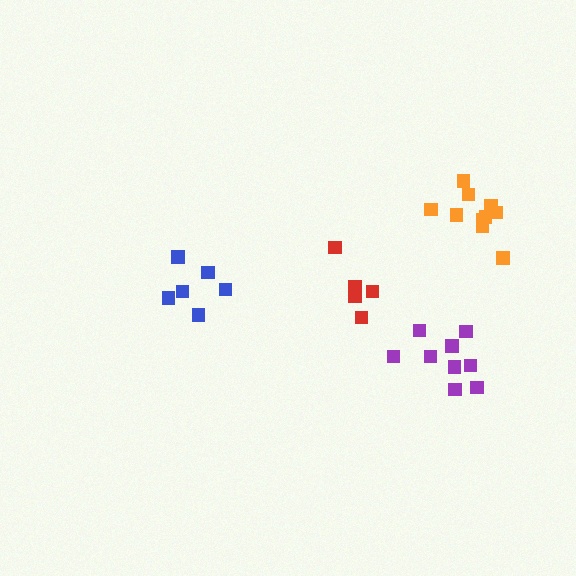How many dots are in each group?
Group 1: 5 dots, Group 2: 6 dots, Group 3: 11 dots, Group 4: 9 dots (31 total).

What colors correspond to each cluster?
The clusters are colored: red, blue, orange, purple.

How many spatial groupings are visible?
There are 4 spatial groupings.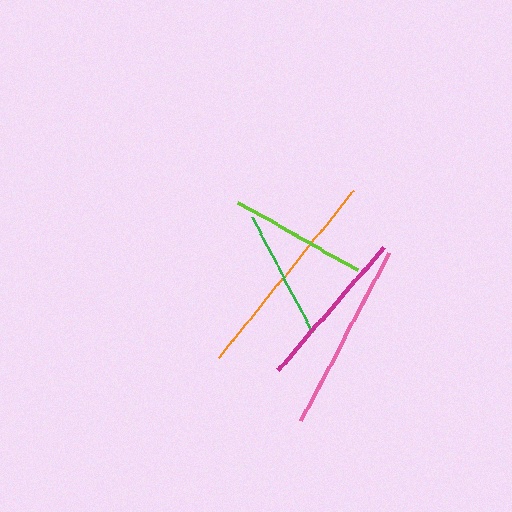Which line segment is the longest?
The orange line is the longest at approximately 215 pixels.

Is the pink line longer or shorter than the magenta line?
The pink line is longer than the magenta line.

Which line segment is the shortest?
The green line is the shortest at approximately 130 pixels.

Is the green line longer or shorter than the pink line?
The pink line is longer than the green line.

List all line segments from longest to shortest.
From longest to shortest: orange, pink, magenta, lime, green.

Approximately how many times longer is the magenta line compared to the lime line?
The magenta line is approximately 1.2 times the length of the lime line.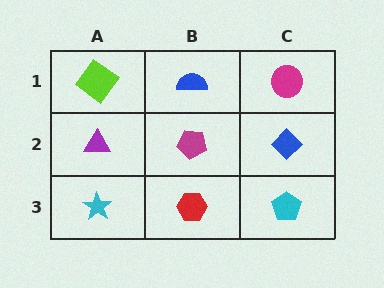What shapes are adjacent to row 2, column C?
A magenta circle (row 1, column C), a cyan pentagon (row 3, column C), a magenta pentagon (row 2, column B).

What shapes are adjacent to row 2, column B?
A blue semicircle (row 1, column B), a red hexagon (row 3, column B), a purple triangle (row 2, column A), a blue diamond (row 2, column C).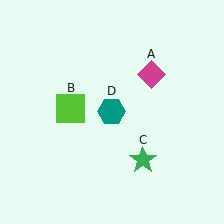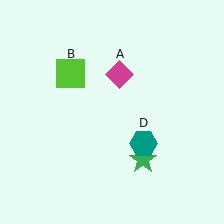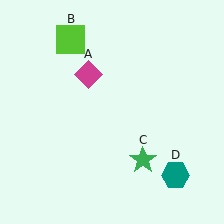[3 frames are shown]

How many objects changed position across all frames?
3 objects changed position: magenta diamond (object A), lime square (object B), teal hexagon (object D).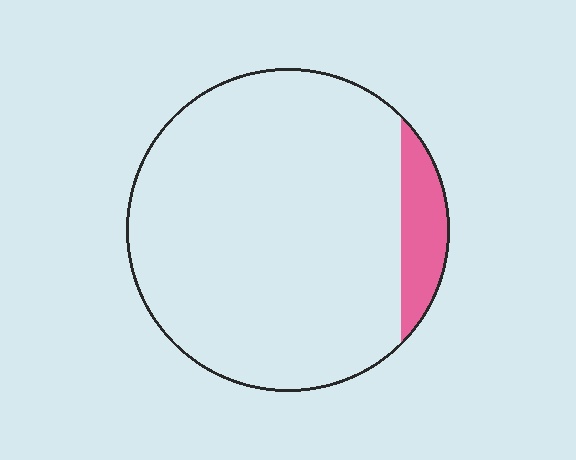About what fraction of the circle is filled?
About one tenth (1/10).